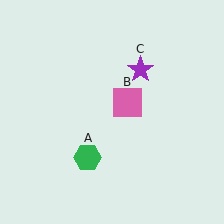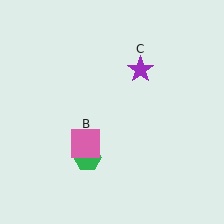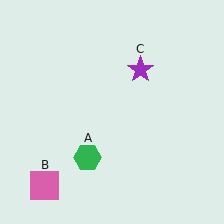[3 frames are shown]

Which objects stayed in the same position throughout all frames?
Green hexagon (object A) and purple star (object C) remained stationary.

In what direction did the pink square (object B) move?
The pink square (object B) moved down and to the left.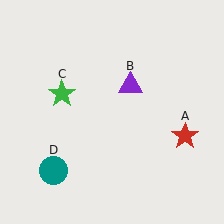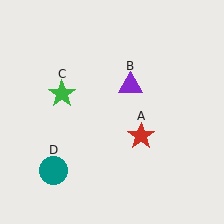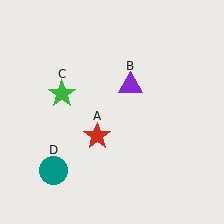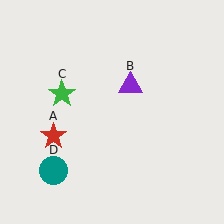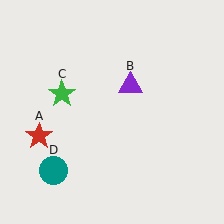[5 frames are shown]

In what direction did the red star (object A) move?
The red star (object A) moved left.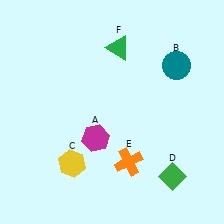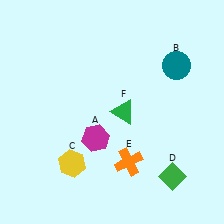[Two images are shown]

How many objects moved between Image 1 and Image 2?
1 object moved between the two images.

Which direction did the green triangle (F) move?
The green triangle (F) moved down.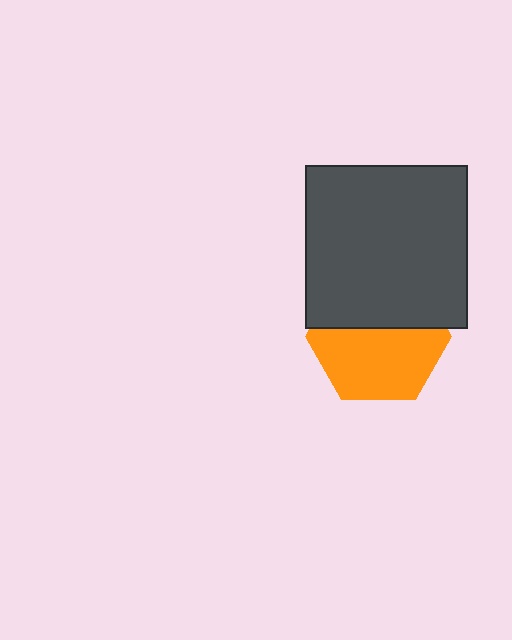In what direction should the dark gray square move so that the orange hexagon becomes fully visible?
The dark gray square should move up. That is the shortest direction to clear the overlap and leave the orange hexagon fully visible.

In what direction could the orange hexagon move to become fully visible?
The orange hexagon could move down. That would shift it out from behind the dark gray square entirely.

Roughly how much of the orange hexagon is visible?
About half of it is visible (roughly 57%).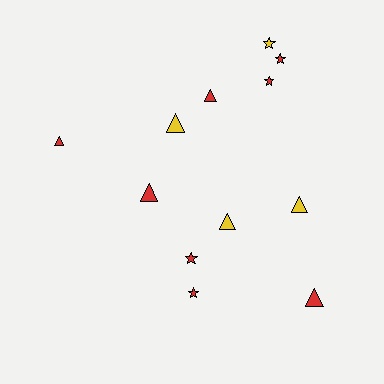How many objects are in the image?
There are 12 objects.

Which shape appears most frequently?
Triangle, with 7 objects.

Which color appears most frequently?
Red, with 8 objects.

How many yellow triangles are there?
There are 3 yellow triangles.